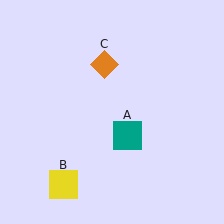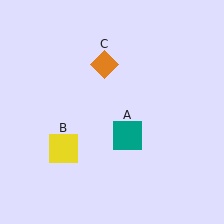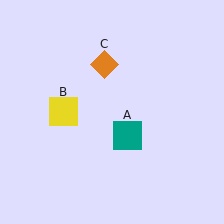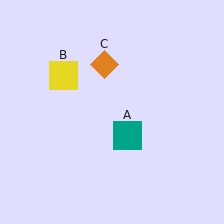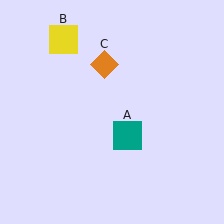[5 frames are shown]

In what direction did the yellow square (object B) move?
The yellow square (object B) moved up.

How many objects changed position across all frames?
1 object changed position: yellow square (object B).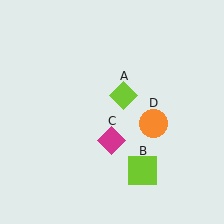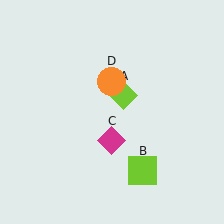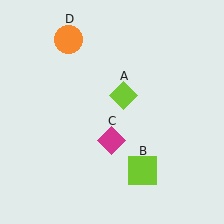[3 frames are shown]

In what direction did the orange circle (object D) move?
The orange circle (object D) moved up and to the left.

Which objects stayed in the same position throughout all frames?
Lime diamond (object A) and lime square (object B) and magenta diamond (object C) remained stationary.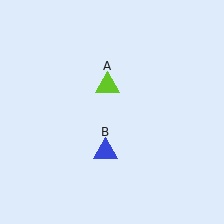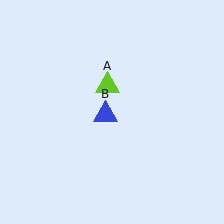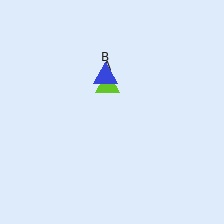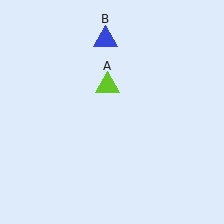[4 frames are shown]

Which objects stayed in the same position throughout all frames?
Lime triangle (object A) remained stationary.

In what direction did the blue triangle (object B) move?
The blue triangle (object B) moved up.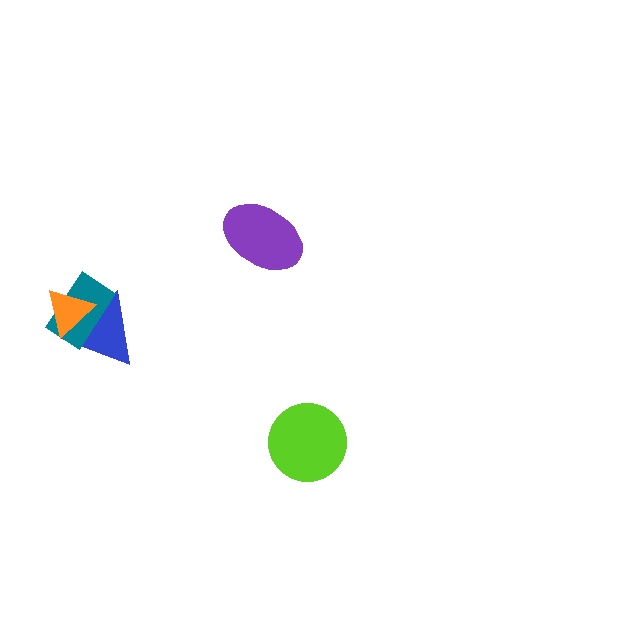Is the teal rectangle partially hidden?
Yes, it is partially covered by another shape.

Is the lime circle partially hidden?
No, no other shape covers it.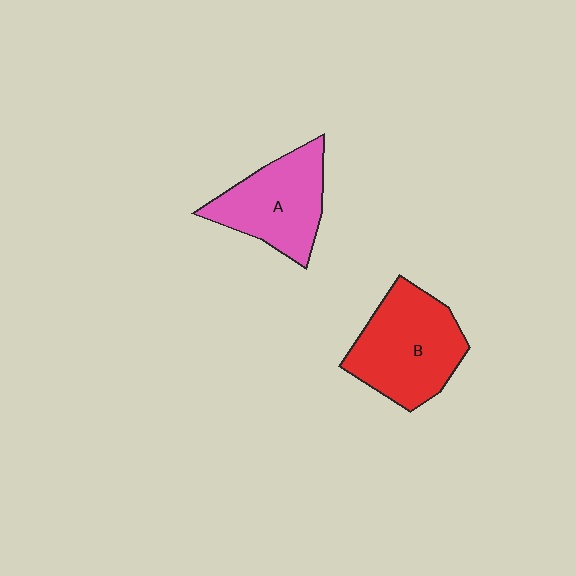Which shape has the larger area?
Shape B (red).